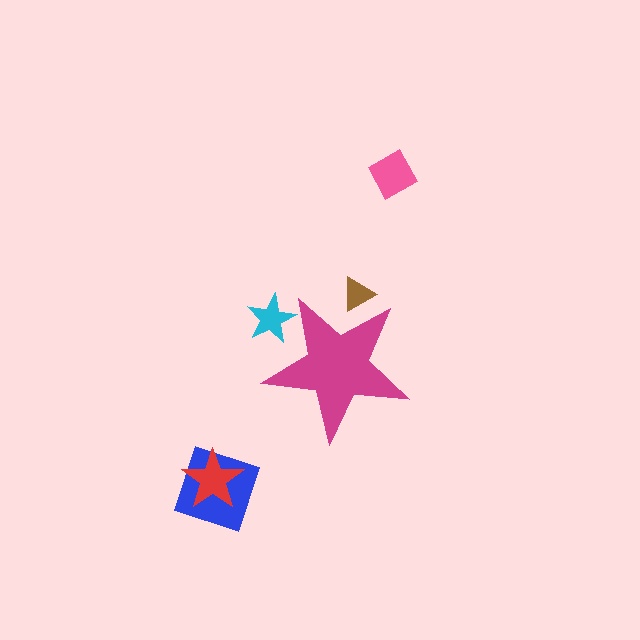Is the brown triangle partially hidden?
Yes, the brown triangle is partially hidden behind the magenta star.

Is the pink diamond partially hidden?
No, the pink diamond is fully visible.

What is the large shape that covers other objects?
A magenta star.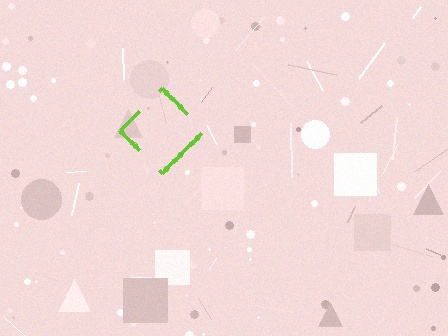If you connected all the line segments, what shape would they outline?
They would outline a diamond.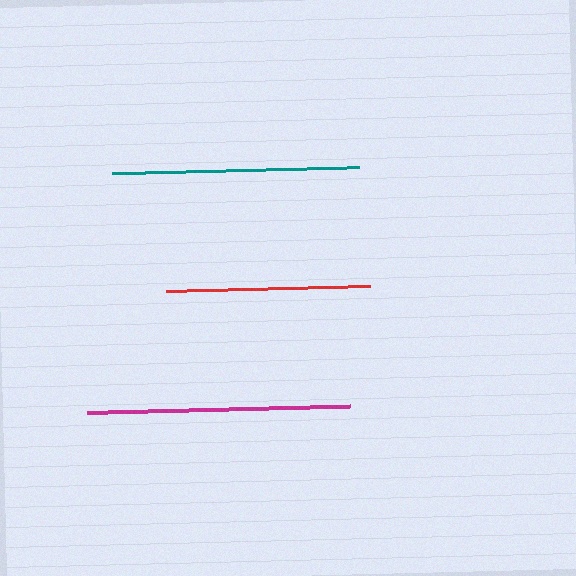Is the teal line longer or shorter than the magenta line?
The magenta line is longer than the teal line.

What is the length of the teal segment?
The teal segment is approximately 248 pixels long.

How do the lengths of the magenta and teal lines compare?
The magenta and teal lines are approximately the same length.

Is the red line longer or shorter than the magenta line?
The magenta line is longer than the red line.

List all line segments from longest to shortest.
From longest to shortest: magenta, teal, red.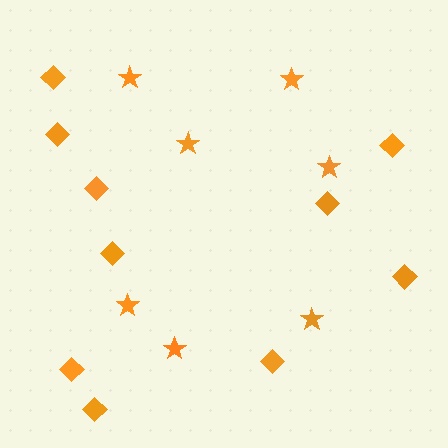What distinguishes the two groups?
There are 2 groups: one group of stars (7) and one group of diamonds (10).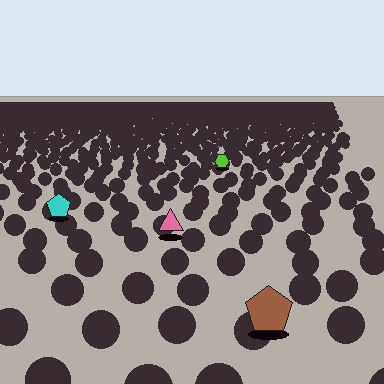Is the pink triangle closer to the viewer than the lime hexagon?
Yes. The pink triangle is closer — you can tell from the texture gradient: the ground texture is coarser near it.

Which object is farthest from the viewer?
The lime hexagon is farthest from the viewer. It appears smaller and the ground texture around it is denser.